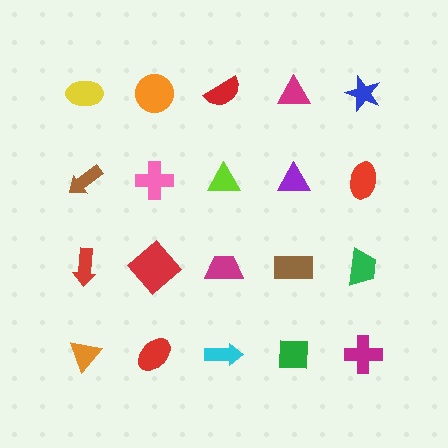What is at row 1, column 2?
An orange circle.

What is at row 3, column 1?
A red arrow.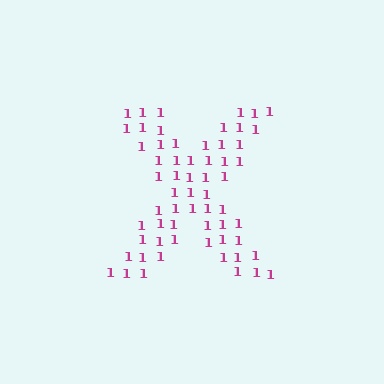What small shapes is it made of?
It is made of small digit 1's.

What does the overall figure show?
The overall figure shows the letter X.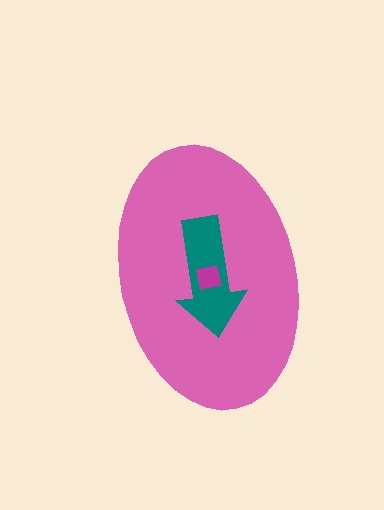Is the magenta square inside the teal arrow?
Yes.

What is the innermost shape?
The magenta square.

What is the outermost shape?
The pink ellipse.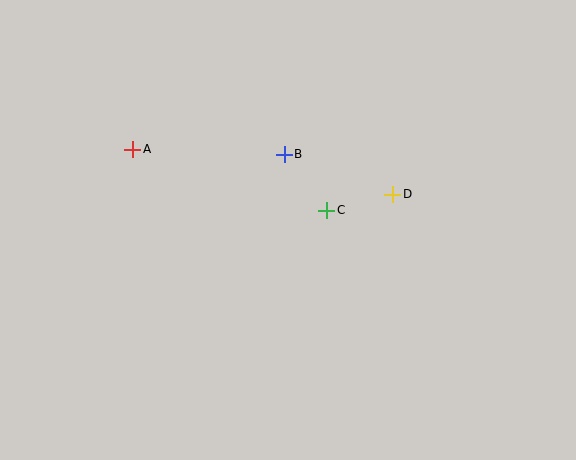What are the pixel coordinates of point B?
Point B is at (284, 155).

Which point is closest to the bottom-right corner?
Point D is closest to the bottom-right corner.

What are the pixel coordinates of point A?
Point A is at (133, 149).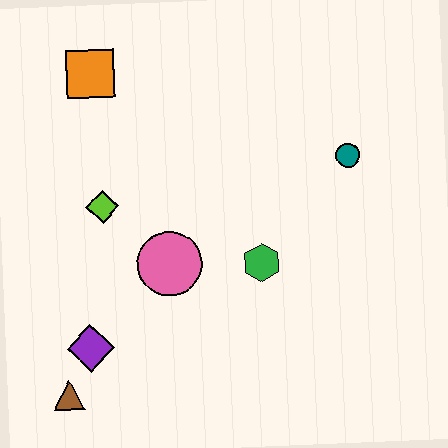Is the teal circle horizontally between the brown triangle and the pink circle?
No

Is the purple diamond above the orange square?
No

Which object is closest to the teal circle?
The green hexagon is closest to the teal circle.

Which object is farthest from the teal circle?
The brown triangle is farthest from the teal circle.